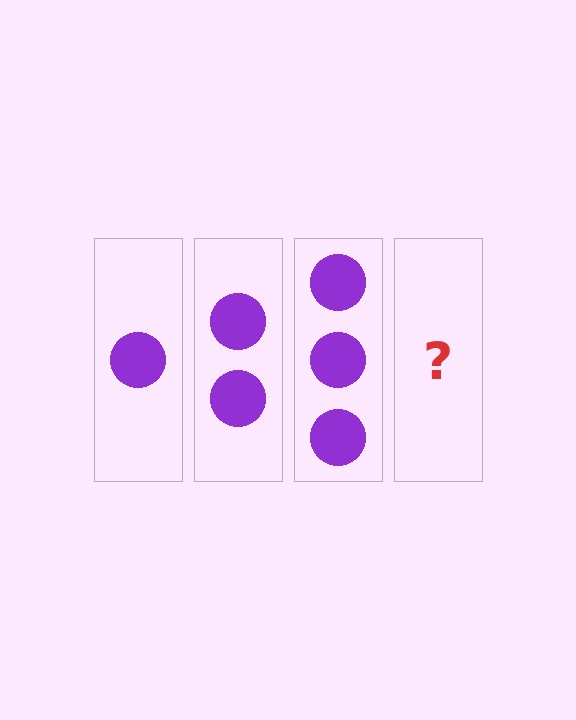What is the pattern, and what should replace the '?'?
The pattern is that each step adds one more circle. The '?' should be 4 circles.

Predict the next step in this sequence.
The next step is 4 circles.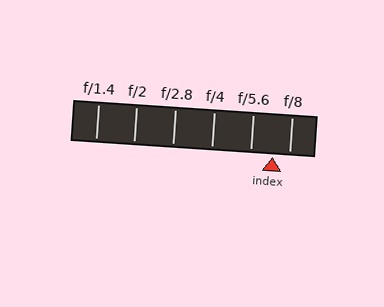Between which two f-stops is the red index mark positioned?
The index mark is between f/5.6 and f/8.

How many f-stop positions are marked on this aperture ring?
There are 6 f-stop positions marked.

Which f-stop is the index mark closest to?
The index mark is closest to f/8.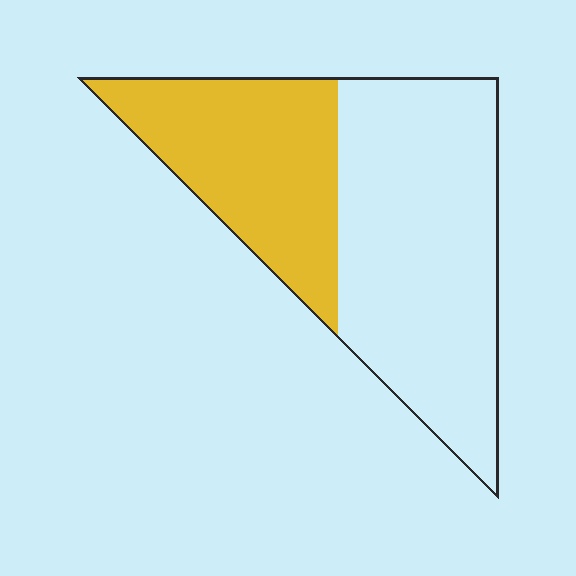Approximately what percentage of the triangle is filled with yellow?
Approximately 40%.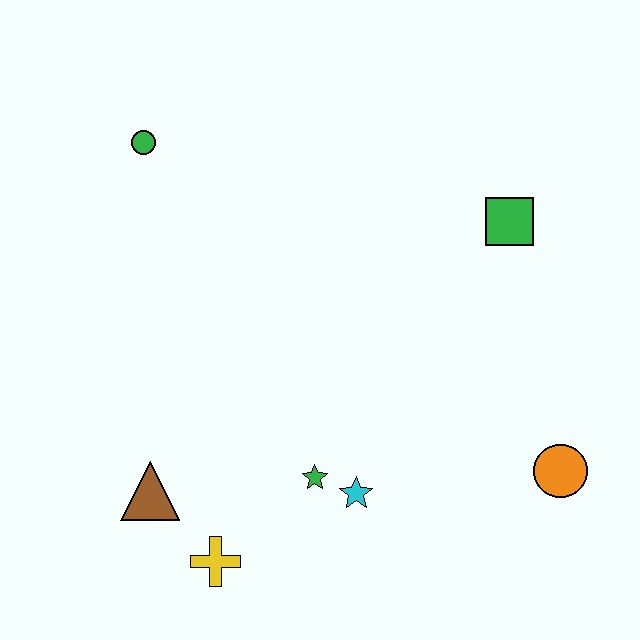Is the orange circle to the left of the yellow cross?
No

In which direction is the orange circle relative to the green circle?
The orange circle is to the right of the green circle.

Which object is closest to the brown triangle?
The yellow cross is closest to the brown triangle.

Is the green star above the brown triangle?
Yes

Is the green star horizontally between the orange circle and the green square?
No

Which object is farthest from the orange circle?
The green circle is farthest from the orange circle.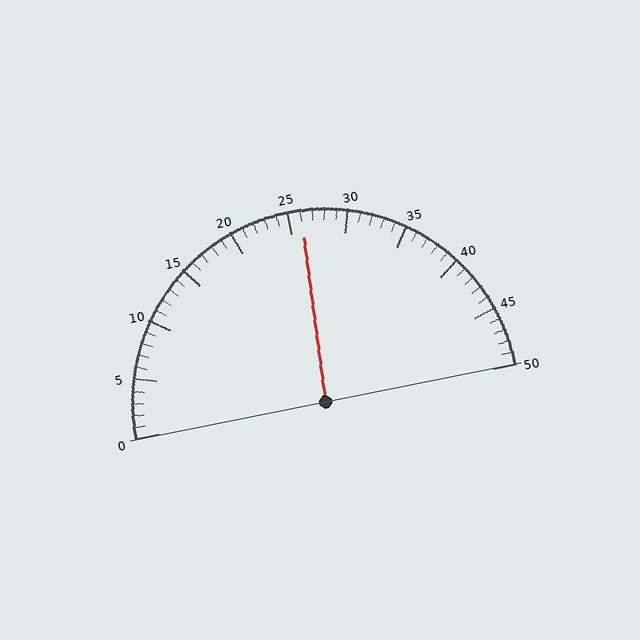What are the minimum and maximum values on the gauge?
The gauge ranges from 0 to 50.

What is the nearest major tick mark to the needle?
The nearest major tick mark is 25.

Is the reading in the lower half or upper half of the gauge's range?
The reading is in the upper half of the range (0 to 50).